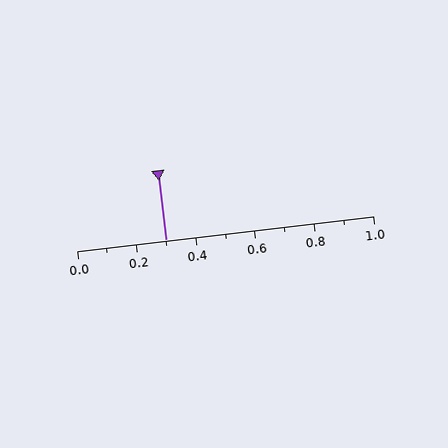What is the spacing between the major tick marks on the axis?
The major ticks are spaced 0.2 apart.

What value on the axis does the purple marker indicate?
The marker indicates approximately 0.3.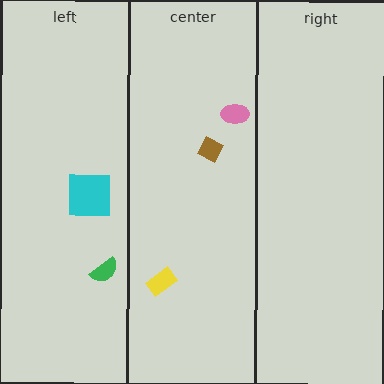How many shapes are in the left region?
2.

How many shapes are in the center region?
3.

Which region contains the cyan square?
The left region.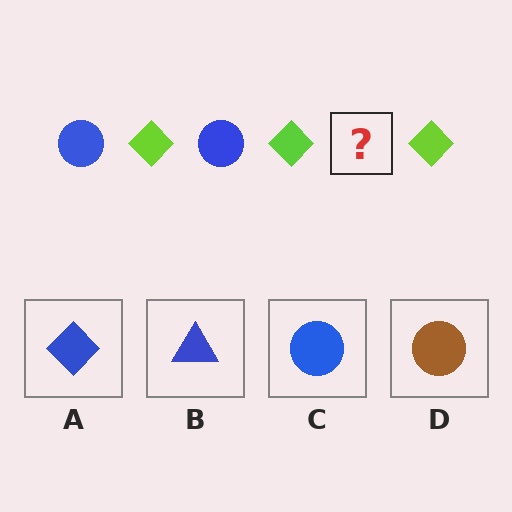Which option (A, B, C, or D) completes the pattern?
C.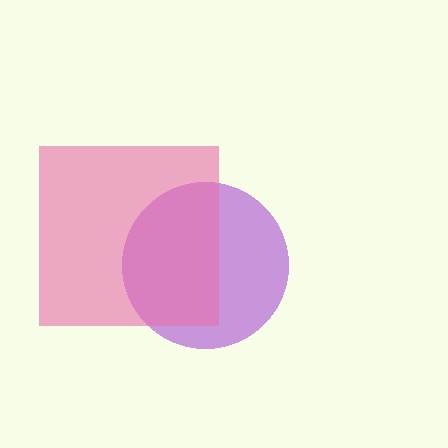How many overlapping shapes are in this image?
There are 2 overlapping shapes in the image.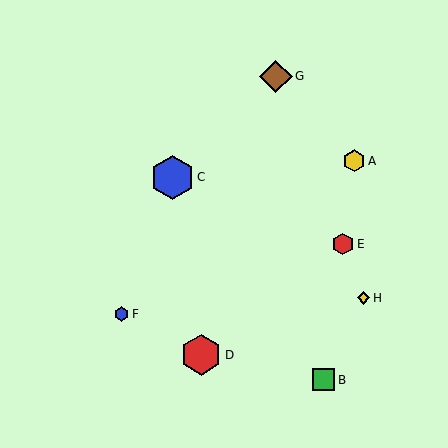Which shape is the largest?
The blue hexagon (labeled C) is the largest.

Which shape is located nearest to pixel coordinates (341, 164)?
The yellow hexagon (labeled A) at (354, 161) is nearest to that location.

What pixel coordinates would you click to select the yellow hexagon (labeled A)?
Click at (354, 161) to select the yellow hexagon A.